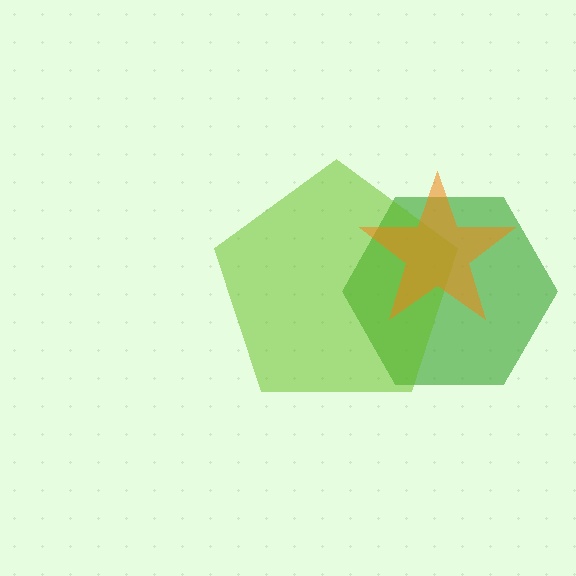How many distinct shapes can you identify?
There are 3 distinct shapes: a green hexagon, a lime pentagon, an orange star.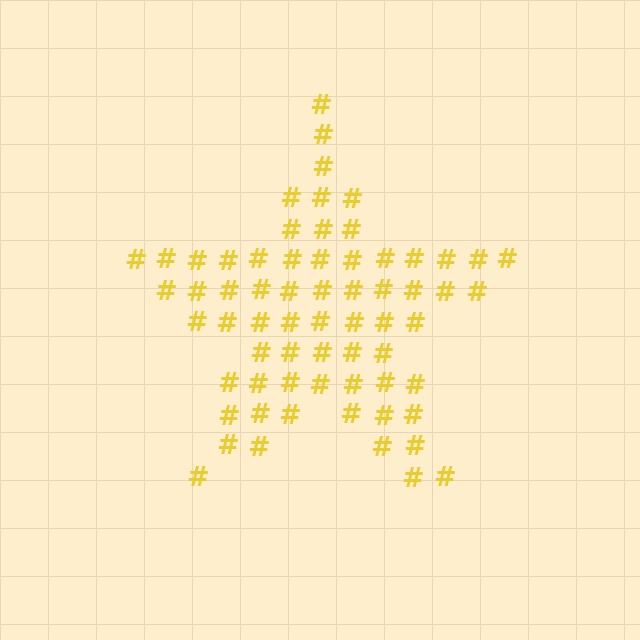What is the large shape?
The large shape is a star.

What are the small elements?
The small elements are hash symbols.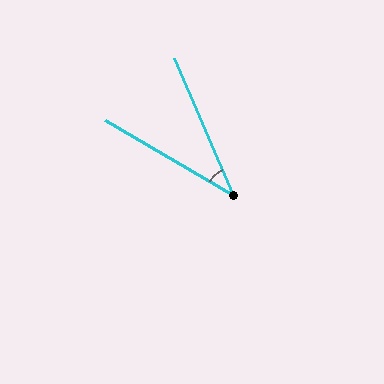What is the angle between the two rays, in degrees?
Approximately 36 degrees.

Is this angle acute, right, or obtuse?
It is acute.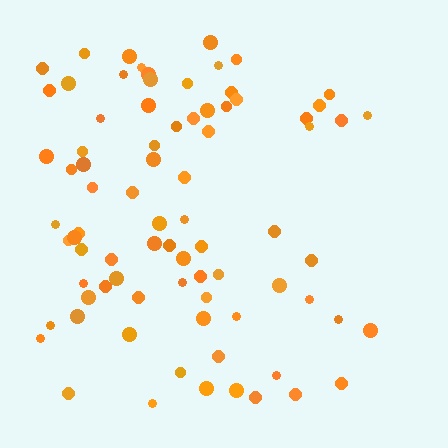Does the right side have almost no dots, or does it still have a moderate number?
Still a moderate number, just noticeably fewer than the left.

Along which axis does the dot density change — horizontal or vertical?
Horizontal.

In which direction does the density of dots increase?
From right to left, with the left side densest.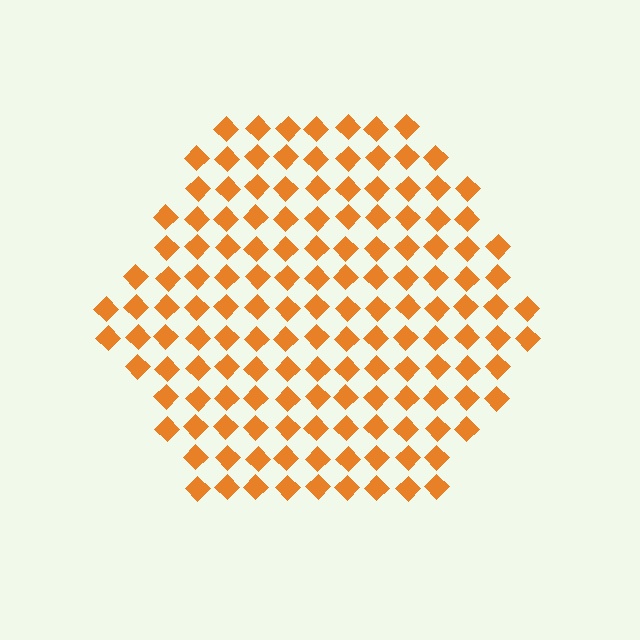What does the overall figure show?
The overall figure shows a hexagon.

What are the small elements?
The small elements are diamonds.